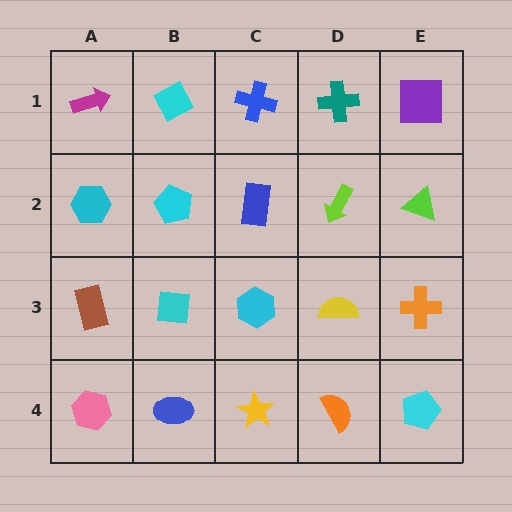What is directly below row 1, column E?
A lime triangle.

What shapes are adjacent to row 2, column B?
A cyan diamond (row 1, column B), a cyan square (row 3, column B), a cyan hexagon (row 2, column A), a blue rectangle (row 2, column C).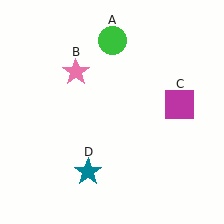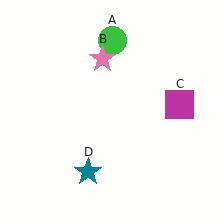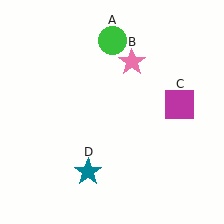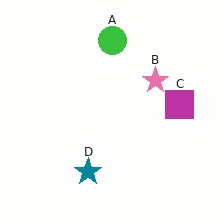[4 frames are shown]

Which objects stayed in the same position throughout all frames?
Green circle (object A) and magenta square (object C) and teal star (object D) remained stationary.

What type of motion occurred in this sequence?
The pink star (object B) rotated clockwise around the center of the scene.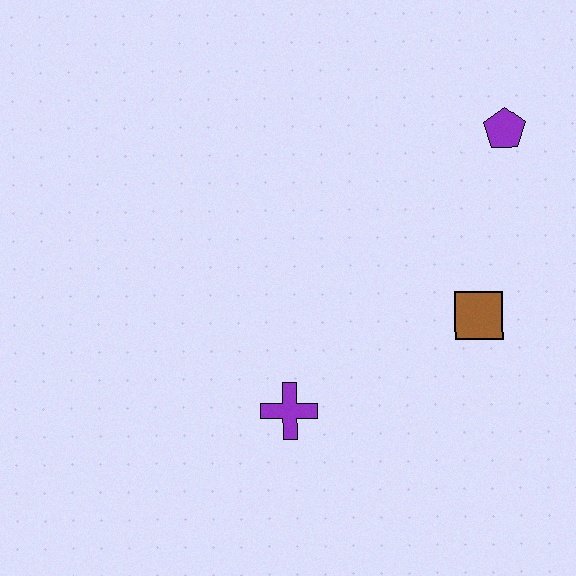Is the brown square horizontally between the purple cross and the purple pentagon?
Yes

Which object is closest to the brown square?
The purple pentagon is closest to the brown square.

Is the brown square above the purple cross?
Yes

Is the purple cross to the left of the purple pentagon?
Yes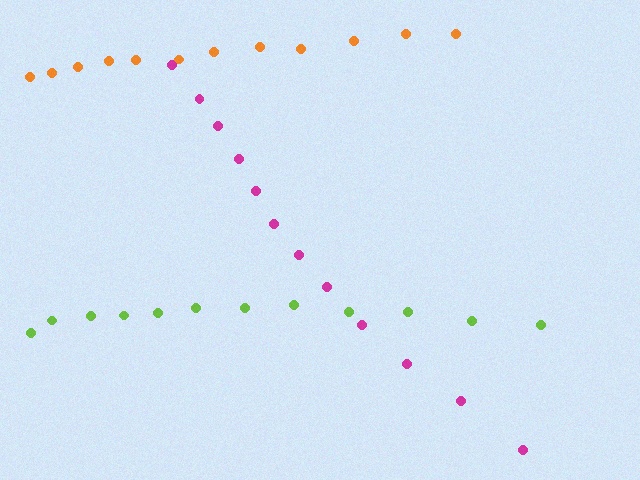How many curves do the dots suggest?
There are 3 distinct paths.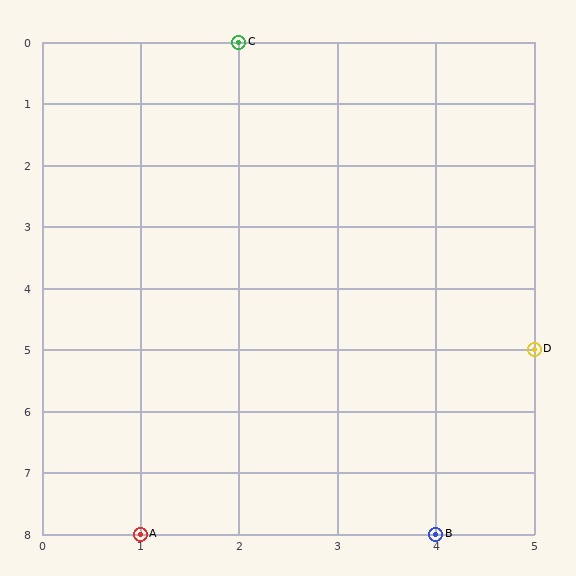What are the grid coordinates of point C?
Point C is at grid coordinates (2, 0).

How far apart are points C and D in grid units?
Points C and D are 3 columns and 5 rows apart (about 5.8 grid units diagonally).